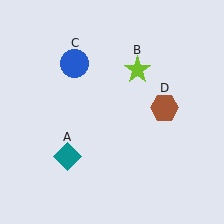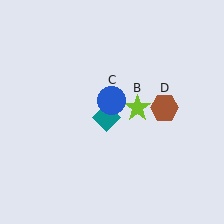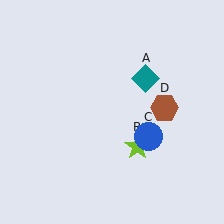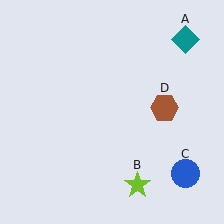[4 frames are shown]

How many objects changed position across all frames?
3 objects changed position: teal diamond (object A), lime star (object B), blue circle (object C).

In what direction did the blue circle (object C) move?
The blue circle (object C) moved down and to the right.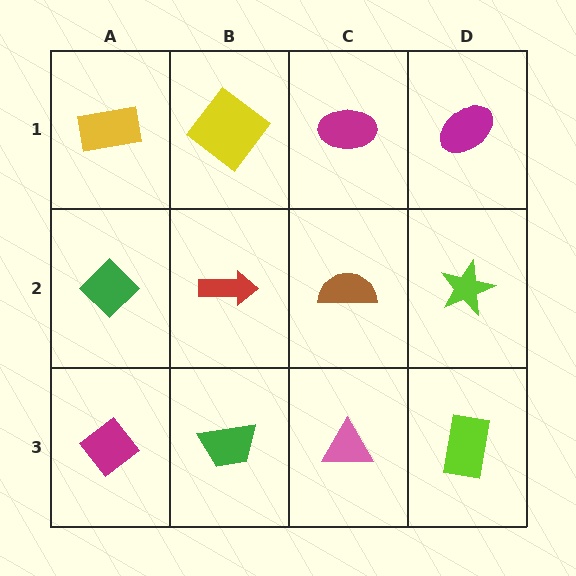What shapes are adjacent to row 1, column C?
A brown semicircle (row 2, column C), a yellow diamond (row 1, column B), a magenta ellipse (row 1, column D).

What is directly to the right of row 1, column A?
A yellow diamond.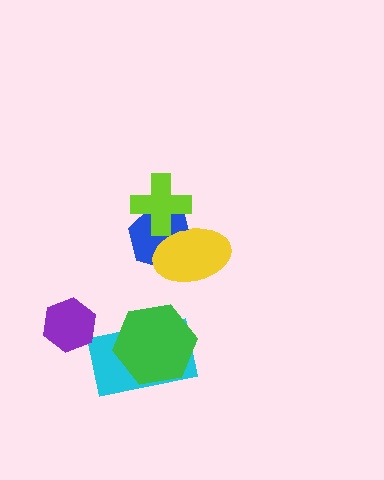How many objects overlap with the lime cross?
2 objects overlap with the lime cross.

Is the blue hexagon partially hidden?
Yes, it is partially covered by another shape.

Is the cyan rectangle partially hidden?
Yes, it is partially covered by another shape.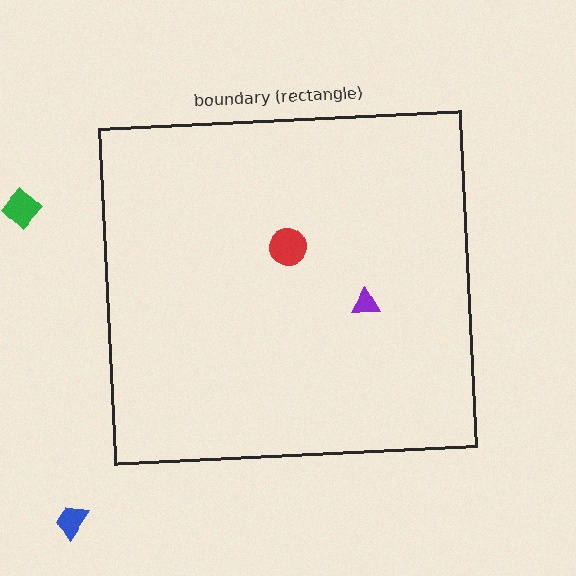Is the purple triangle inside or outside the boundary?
Inside.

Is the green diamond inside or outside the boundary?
Outside.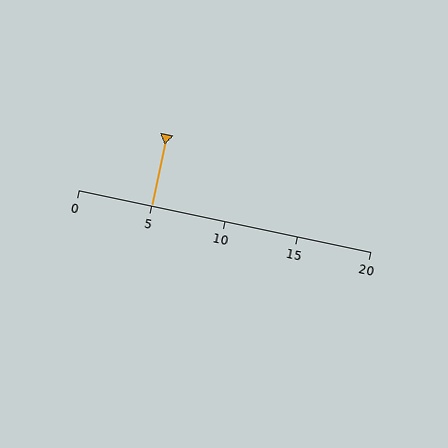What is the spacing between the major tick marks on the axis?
The major ticks are spaced 5 apart.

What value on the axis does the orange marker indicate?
The marker indicates approximately 5.